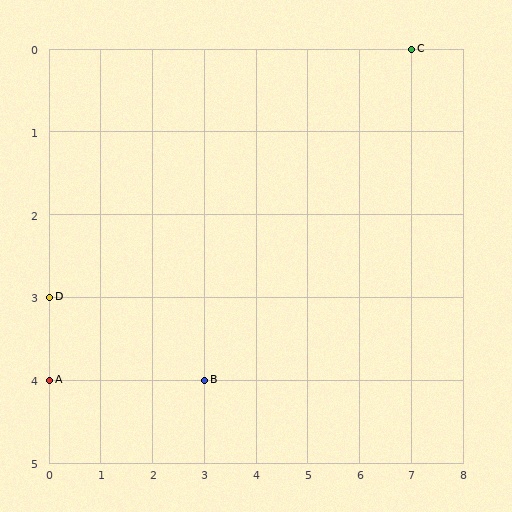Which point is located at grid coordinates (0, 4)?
Point A is at (0, 4).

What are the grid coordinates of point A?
Point A is at grid coordinates (0, 4).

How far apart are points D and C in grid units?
Points D and C are 7 columns and 3 rows apart (about 7.6 grid units diagonally).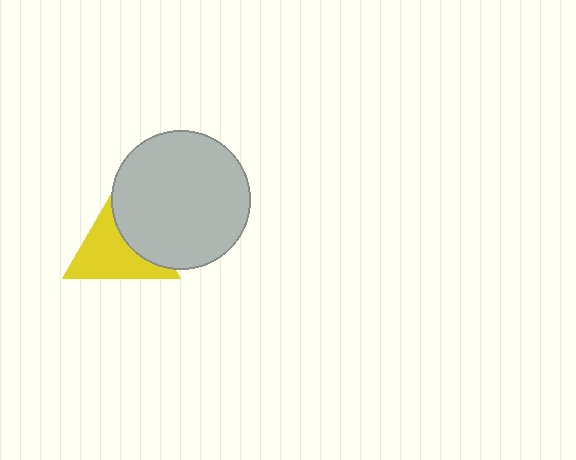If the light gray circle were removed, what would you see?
You would see the complete yellow triangle.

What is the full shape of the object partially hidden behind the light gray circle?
The partially hidden object is a yellow triangle.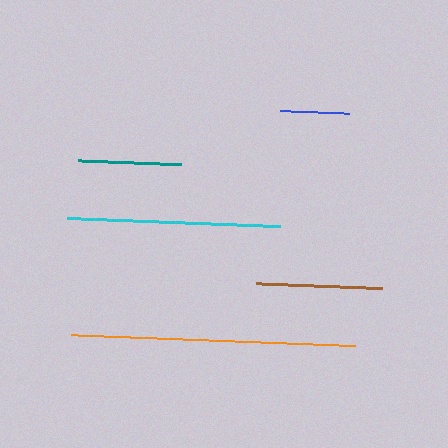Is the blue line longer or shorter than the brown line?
The brown line is longer than the blue line.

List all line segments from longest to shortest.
From longest to shortest: orange, cyan, brown, teal, blue.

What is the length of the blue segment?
The blue segment is approximately 69 pixels long.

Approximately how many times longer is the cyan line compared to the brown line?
The cyan line is approximately 1.7 times the length of the brown line.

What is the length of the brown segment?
The brown segment is approximately 126 pixels long.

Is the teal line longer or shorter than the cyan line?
The cyan line is longer than the teal line.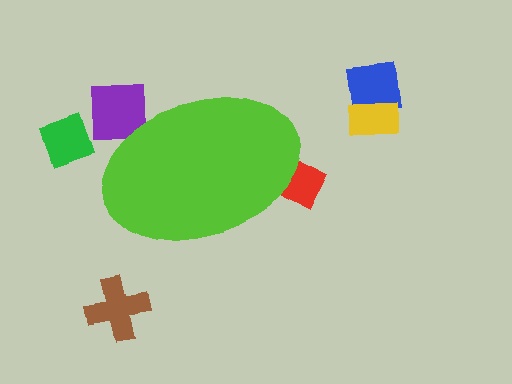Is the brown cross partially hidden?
No, the brown cross is fully visible.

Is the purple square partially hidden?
Yes, the purple square is partially hidden behind the lime ellipse.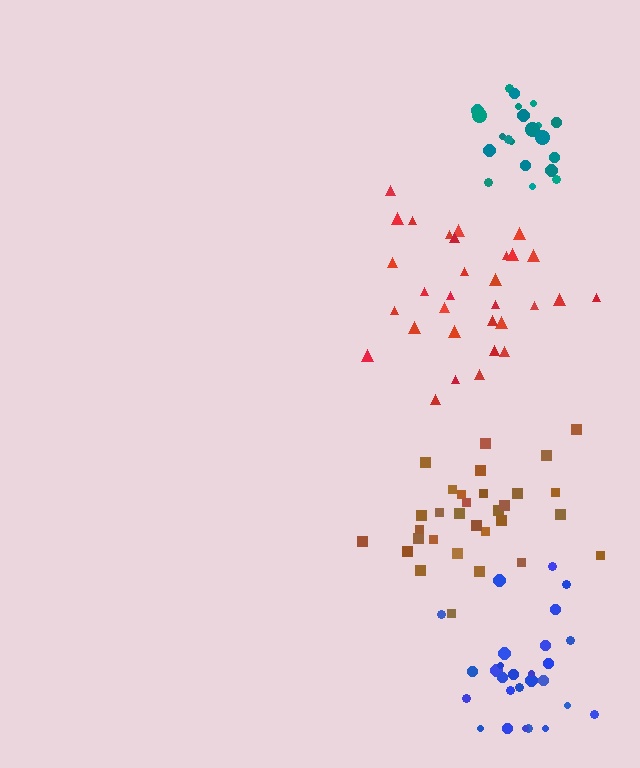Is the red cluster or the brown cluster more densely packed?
Brown.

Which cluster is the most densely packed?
Teal.